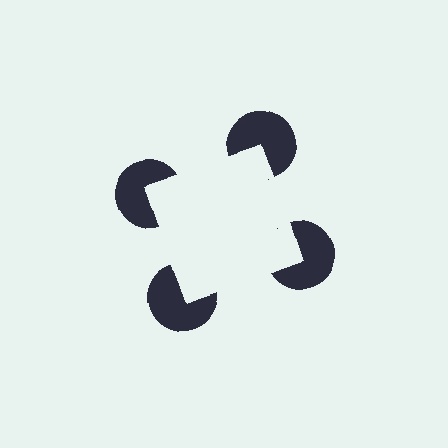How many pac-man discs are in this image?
There are 4 — one at each vertex of the illusory square.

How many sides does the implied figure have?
4 sides.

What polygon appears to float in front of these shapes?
An illusory square — its edges are inferred from the aligned wedge cuts in the pac-man discs, not physically drawn.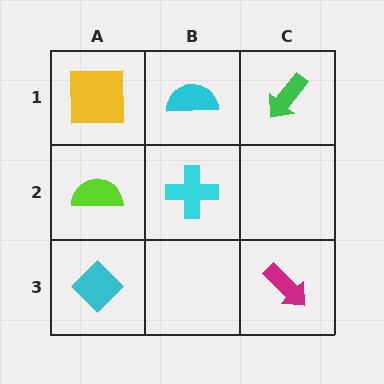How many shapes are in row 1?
3 shapes.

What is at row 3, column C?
A magenta arrow.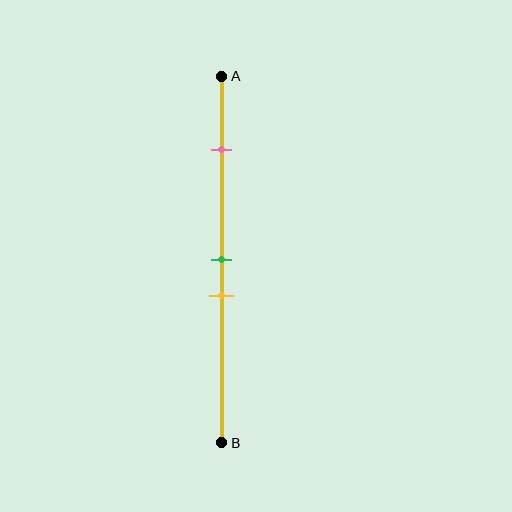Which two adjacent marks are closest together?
The green and yellow marks are the closest adjacent pair.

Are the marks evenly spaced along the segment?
No, the marks are not evenly spaced.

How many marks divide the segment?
There are 3 marks dividing the segment.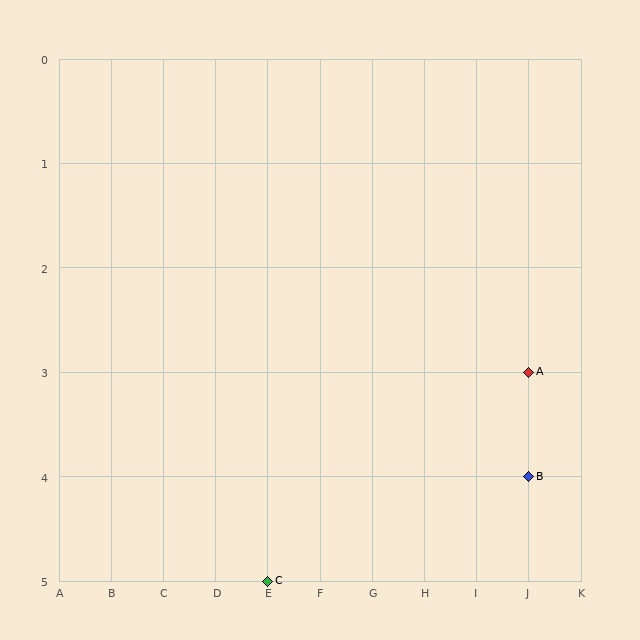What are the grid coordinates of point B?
Point B is at grid coordinates (J, 4).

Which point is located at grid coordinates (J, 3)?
Point A is at (J, 3).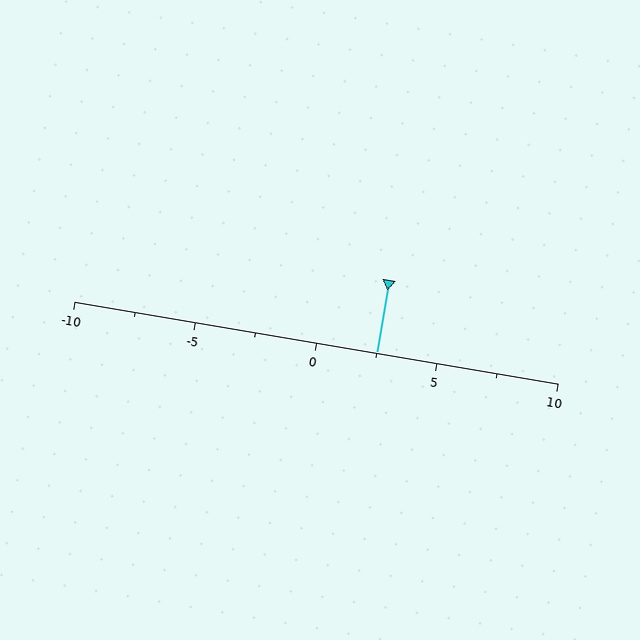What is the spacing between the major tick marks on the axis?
The major ticks are spaced 5 apart.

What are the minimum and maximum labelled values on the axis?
The axis runs from -10 to 10.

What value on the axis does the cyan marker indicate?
The marker indicates approximately 2.5.